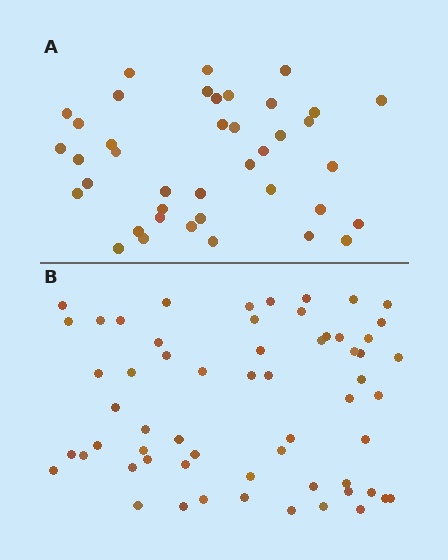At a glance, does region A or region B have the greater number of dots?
Region B (the bottom region) has more dots.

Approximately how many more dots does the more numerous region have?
Region B has approximately 20 more dots than region A.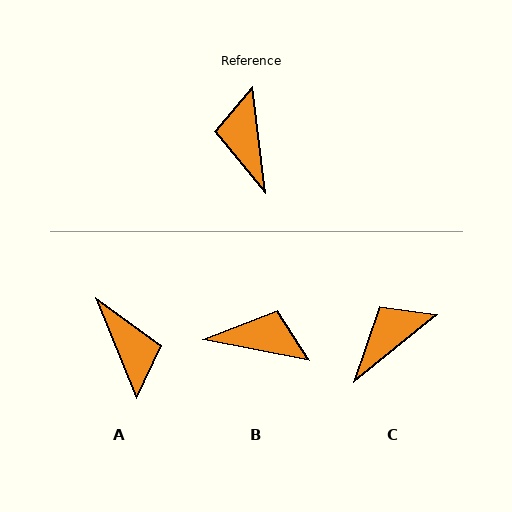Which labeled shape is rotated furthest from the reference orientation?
A, about 165 degrees away.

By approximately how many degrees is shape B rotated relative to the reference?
Approximately 108 degrees clockwise.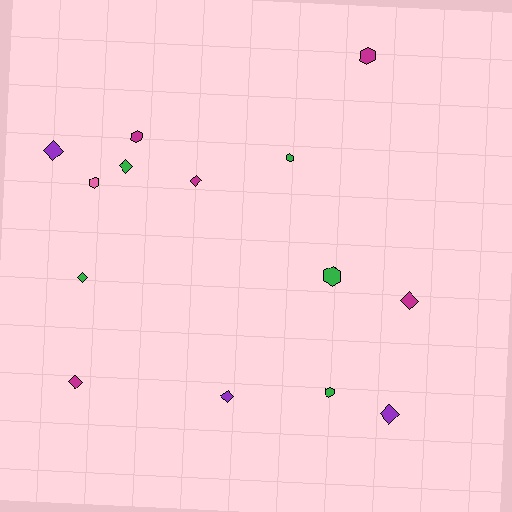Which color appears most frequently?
Magenta, with 5 objects.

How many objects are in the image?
There are 14 objects.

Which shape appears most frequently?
Diamond, with 8 objects.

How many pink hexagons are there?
There is 1 pink hexagon.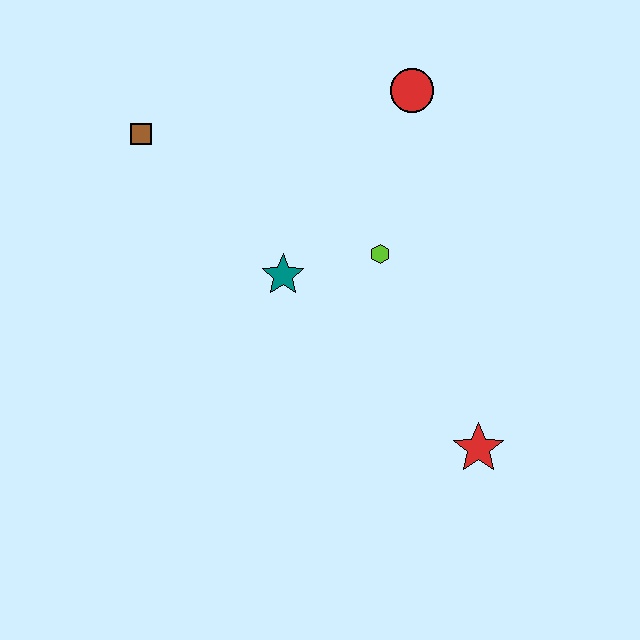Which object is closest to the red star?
The lime hexagon is closest to the red star.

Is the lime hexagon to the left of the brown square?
No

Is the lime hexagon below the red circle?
Yes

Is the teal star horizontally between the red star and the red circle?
No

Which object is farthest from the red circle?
The red star is farthest from the red circle.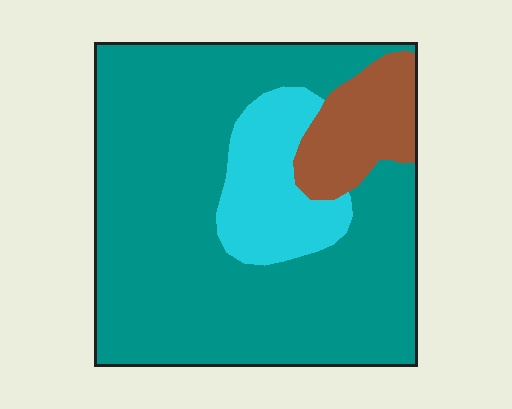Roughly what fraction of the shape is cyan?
Cyan covers 15% of the shape.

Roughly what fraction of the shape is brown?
Brown takes up about one eighth (1/8) of the shape.